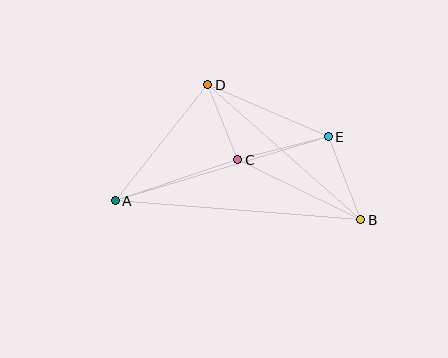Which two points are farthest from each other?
Points A and B are farthest from each other.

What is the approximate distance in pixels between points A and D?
The distance between A and D is approximately 148 pixels.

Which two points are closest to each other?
Points C and D are closest to each other.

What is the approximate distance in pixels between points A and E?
The distance between A and E is approximately 222 pixels.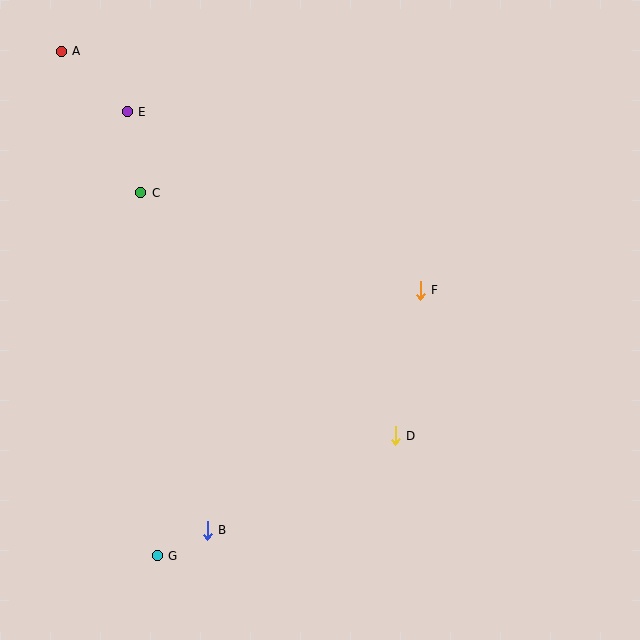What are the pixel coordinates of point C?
Point C is at (141, 193).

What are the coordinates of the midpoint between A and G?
The midpoint between A and G is at (109, 304).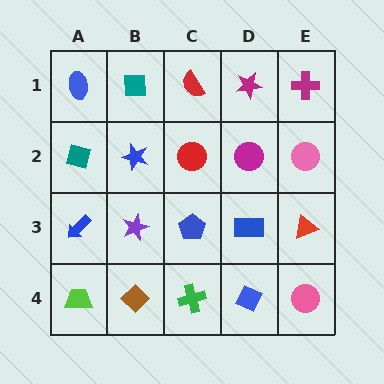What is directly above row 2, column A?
A blue ellipse.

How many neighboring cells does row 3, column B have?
4.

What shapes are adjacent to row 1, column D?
A magenta circle (row 2, column D), a red semicircle (row 1, column C), a magenta cross (row 1, column E).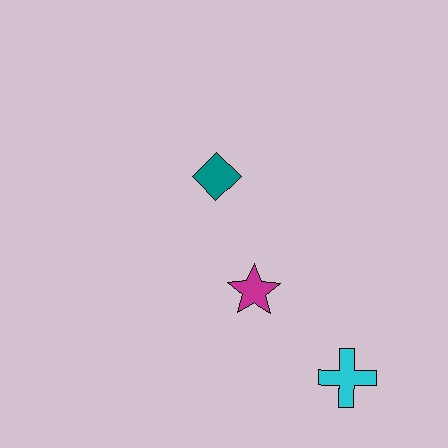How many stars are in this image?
There is 1 star.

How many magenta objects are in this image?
There is 1 magenta object.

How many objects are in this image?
There are 3 objects.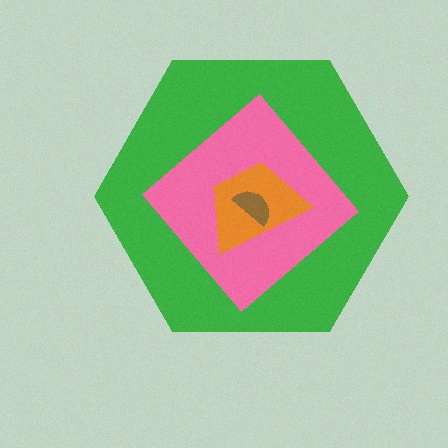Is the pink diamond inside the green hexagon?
Yes.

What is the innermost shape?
The brown semicircle.